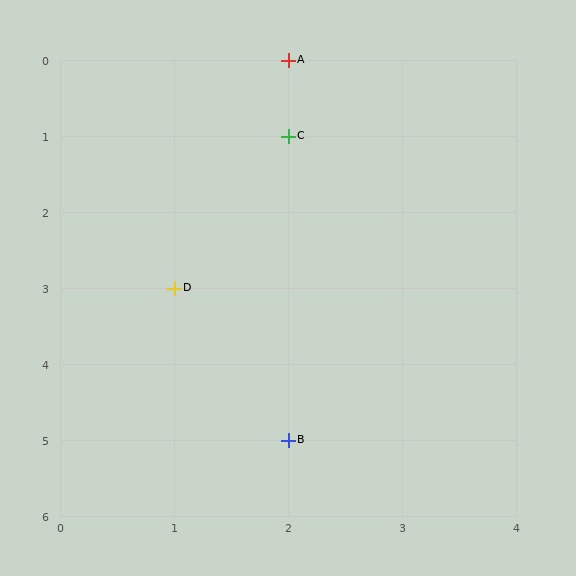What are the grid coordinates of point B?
Point B is at grid coordinates (2, 5).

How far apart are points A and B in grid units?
Points A and B are 5 rows apart.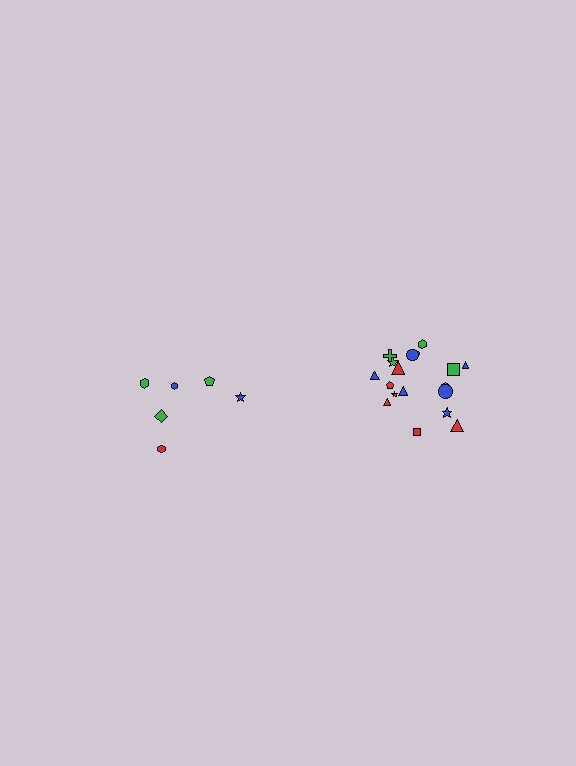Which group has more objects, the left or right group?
The right group.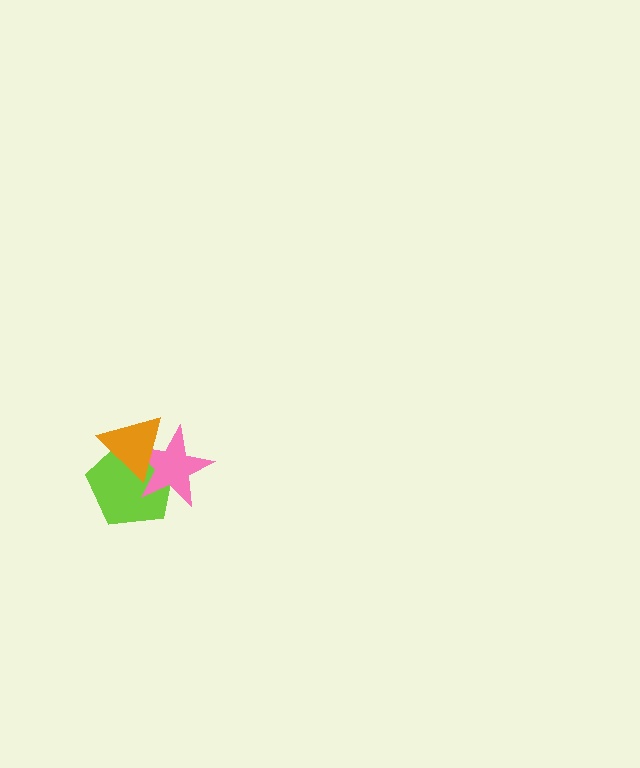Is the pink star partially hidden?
Yes, it is partially covered by another shape.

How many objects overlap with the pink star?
2 objects overlap with the pink star.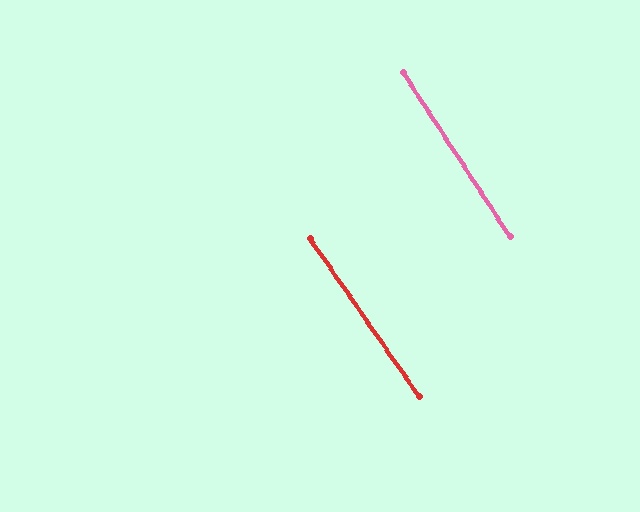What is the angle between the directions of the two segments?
Approximately 1 degree.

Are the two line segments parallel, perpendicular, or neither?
Parallel — their directions differ by only 1.4°.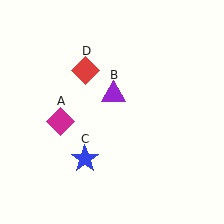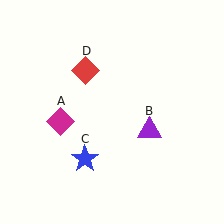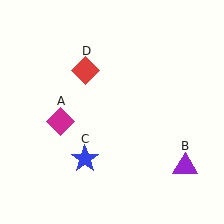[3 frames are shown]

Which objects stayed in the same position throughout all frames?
Magenta diamond (object A) and blue star (object C) and red diamond (object D) remained stationary.